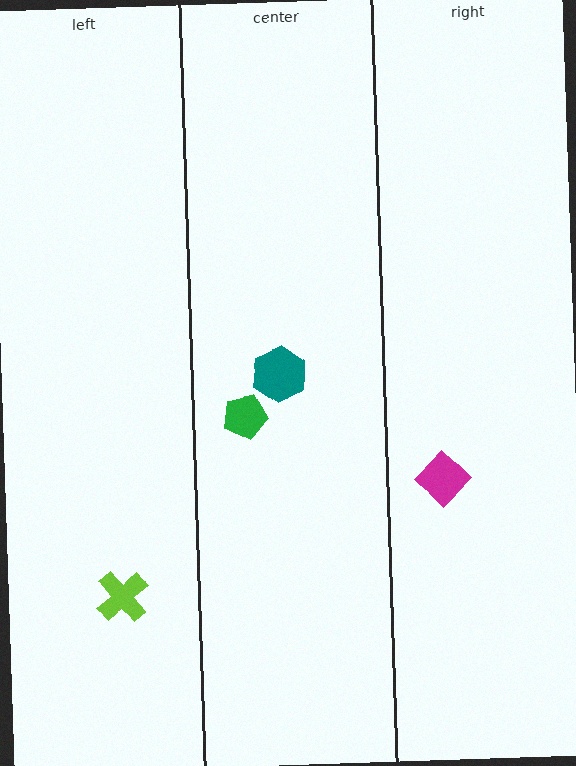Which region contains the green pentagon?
The center region.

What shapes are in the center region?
The green pentagon, the teal hexagon.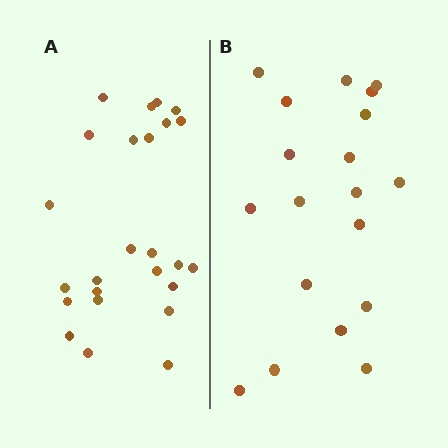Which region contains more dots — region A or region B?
Region A (the left region) has more dots.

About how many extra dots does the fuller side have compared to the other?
Region A has about 6 more dots than region B.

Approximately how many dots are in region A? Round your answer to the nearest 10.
About 20 dots. (The exact count is 25, which rounds to 20.)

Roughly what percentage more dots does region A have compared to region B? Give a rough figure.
About 30% more.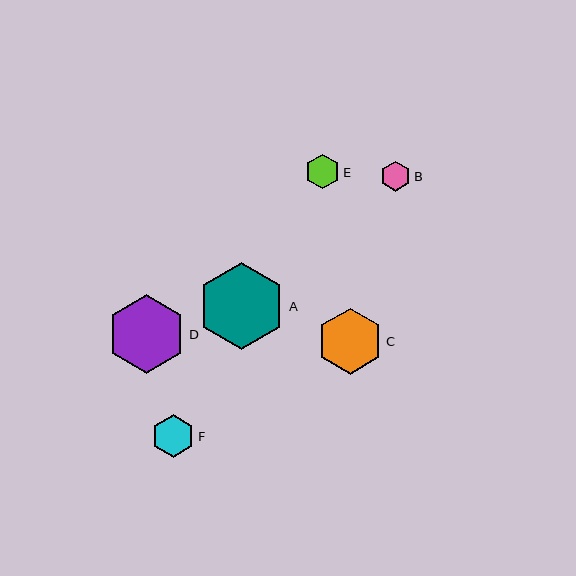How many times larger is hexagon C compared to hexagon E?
Hexagon C is approximately 1.9 times the size of hexagon E.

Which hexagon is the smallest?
Hexagon B is the smallest with a size of approximately 30 pixels.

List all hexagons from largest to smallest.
From largest to smallest: A, D, C, F, E, B.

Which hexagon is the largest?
Hexagon A is the largest with a size of approximately 88 pixels.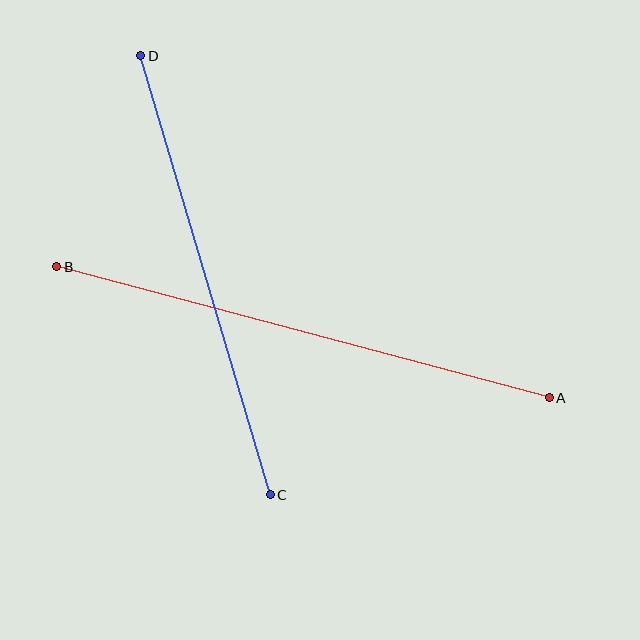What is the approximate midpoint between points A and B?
The midpoint is at approximately (303, 332) pixels.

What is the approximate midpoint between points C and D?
The midpoint is at approximately (205, 275) pixels.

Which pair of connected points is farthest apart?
Points A and B are farthest apart.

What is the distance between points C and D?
The distance is approximately 457 pixels.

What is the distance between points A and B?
The distance is approximately 509 pixels.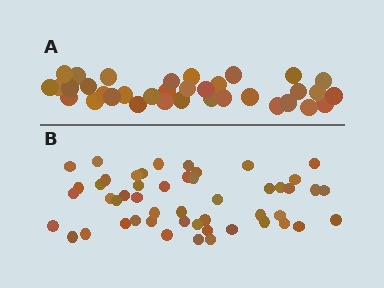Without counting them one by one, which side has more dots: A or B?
Region B (the bottom region) has more dots.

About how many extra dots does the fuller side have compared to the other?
Region B has approximately 15 more dots than region A.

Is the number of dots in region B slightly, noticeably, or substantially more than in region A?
Region B has noticeably more, but not dramatically so. The ratio is roughly 1.4 to 1.